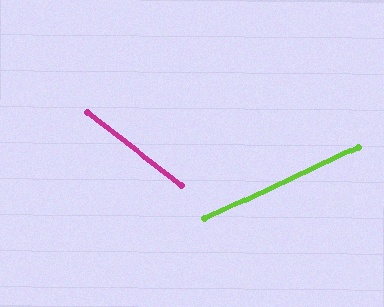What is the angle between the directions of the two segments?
Approximately 63 degrees.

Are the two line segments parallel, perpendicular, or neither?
Neither parallel nor perpendicular — they differ by about 63°.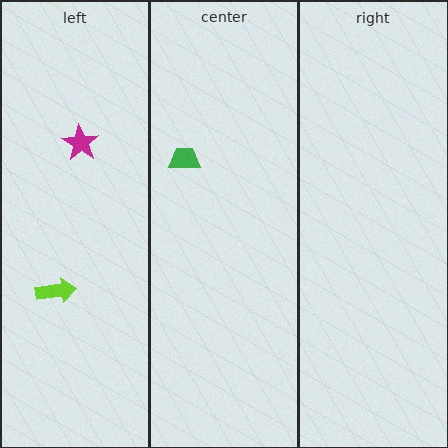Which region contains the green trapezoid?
The center region.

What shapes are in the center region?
The green trapezoid.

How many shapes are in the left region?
2.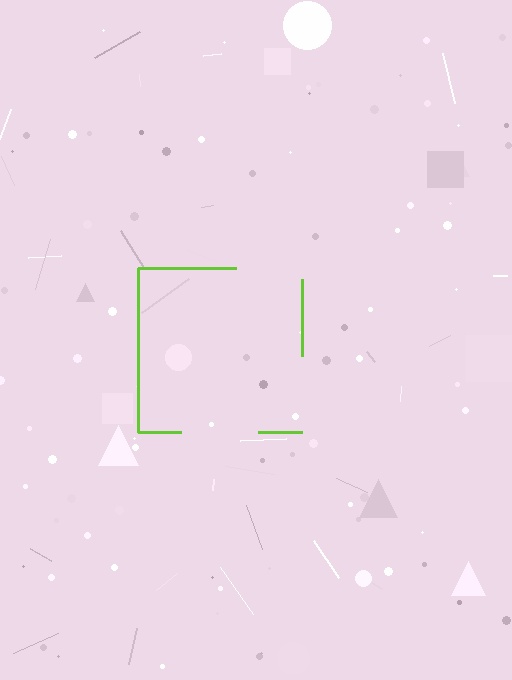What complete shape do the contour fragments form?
The contour fragments form a square.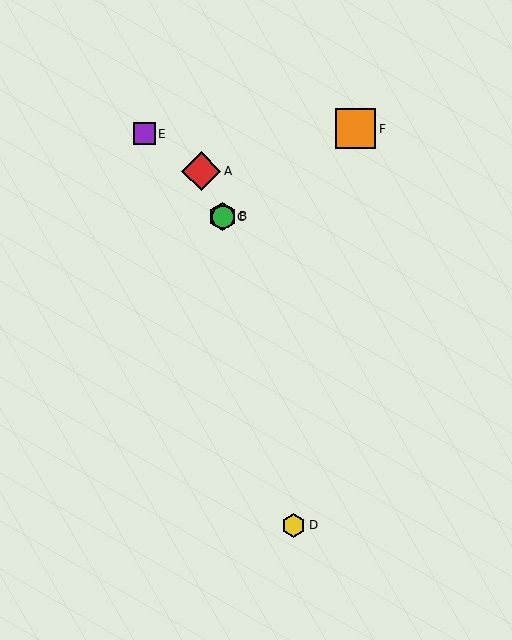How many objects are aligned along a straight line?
3 objects (A, B, C) are aligned along a straight line.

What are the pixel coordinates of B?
Object B is at (222, 216).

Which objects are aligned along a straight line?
Objects A, B, C are aligned along a straight line.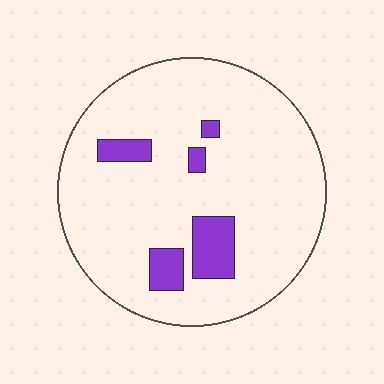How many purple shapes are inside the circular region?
5.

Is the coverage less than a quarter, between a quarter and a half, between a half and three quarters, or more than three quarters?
Less than a quarter.